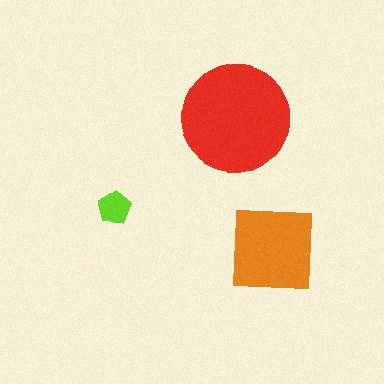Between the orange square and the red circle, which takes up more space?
The red circle.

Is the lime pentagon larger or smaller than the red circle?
Smaller.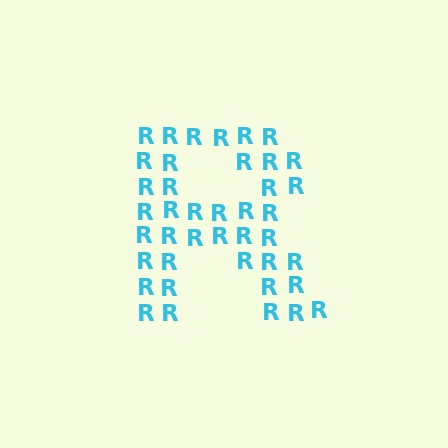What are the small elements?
The small elements are letter R's.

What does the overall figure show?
The overall figure shows the letter R.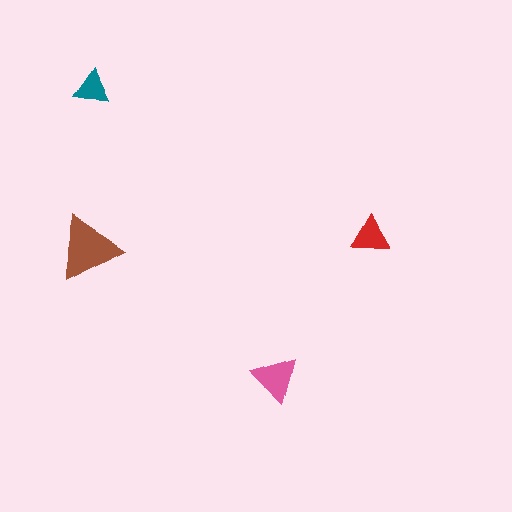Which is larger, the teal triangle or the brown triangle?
The brown one.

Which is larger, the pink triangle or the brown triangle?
The brown one.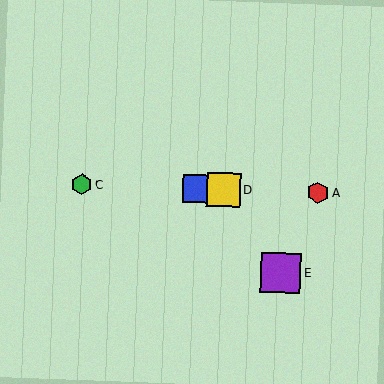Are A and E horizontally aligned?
No, A is at y≈193 and E is at y≈273.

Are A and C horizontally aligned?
Yes, both are at y≈193.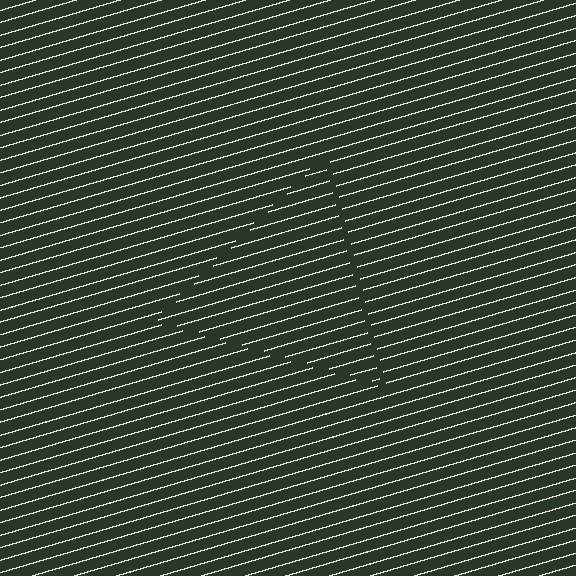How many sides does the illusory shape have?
3 sides — the line-ends trace a triangle.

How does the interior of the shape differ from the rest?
The interior of the shape contains the same grating, shifted by half a period — the contour is defined by the phase discontinuity where line-ends from the inner and outer gratings abut.